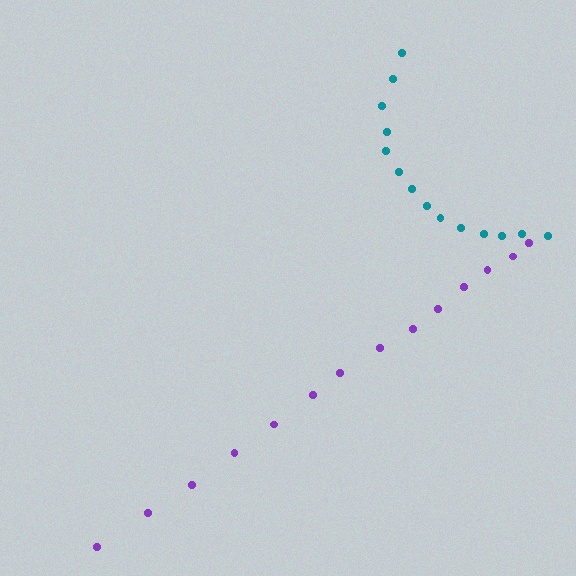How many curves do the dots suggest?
There are 2 distinct paths.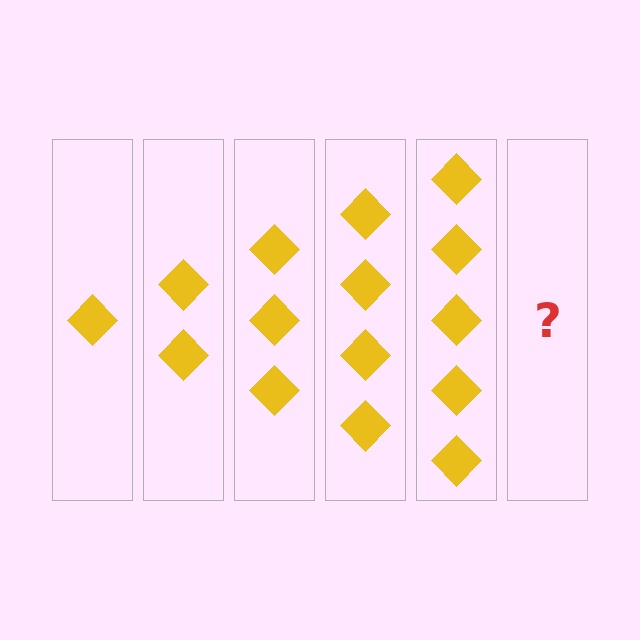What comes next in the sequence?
The next element should be 6 diamonds.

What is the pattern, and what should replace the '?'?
The pattern is that each step adds one more diamond. The '?' should be 6 diamonds.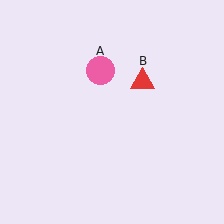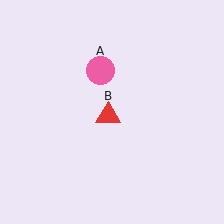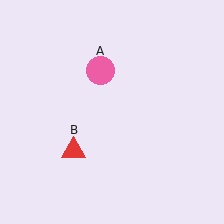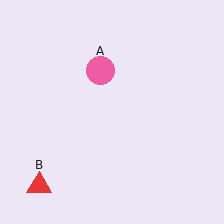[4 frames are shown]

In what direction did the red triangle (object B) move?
The red triangle (object B) moved down and to the left.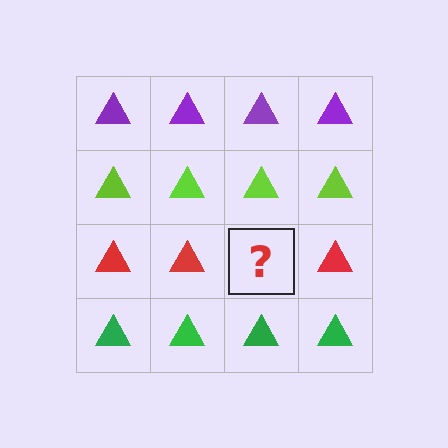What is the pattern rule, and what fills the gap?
The rule is that each row has a consistent color. The gap should be filled with a red triangle.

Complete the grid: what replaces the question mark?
The question mark should be replaced with a red triangle.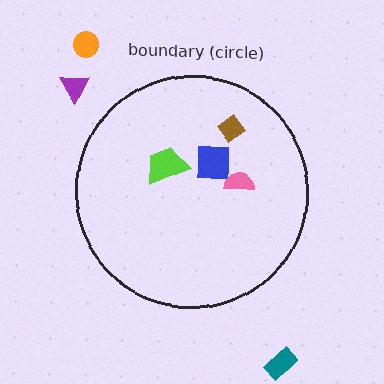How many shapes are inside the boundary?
4 inside, 3 outside.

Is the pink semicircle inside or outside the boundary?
Inside.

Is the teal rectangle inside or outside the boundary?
Outside.